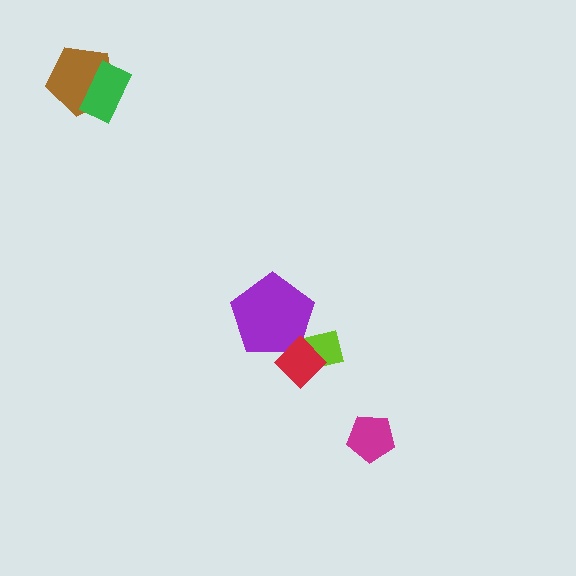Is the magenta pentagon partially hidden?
No, no other shape covers it.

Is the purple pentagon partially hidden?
Yes, it is partially covered by another shape.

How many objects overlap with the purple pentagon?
2 objects overlap with the purple pentagon.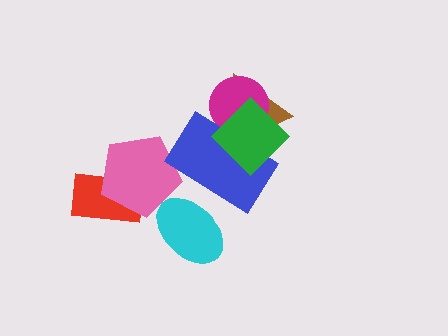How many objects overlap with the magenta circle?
3 objects overlap with the magenta circle.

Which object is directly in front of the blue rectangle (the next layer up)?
The cyan ellipse is directly in front of the blue rectangle.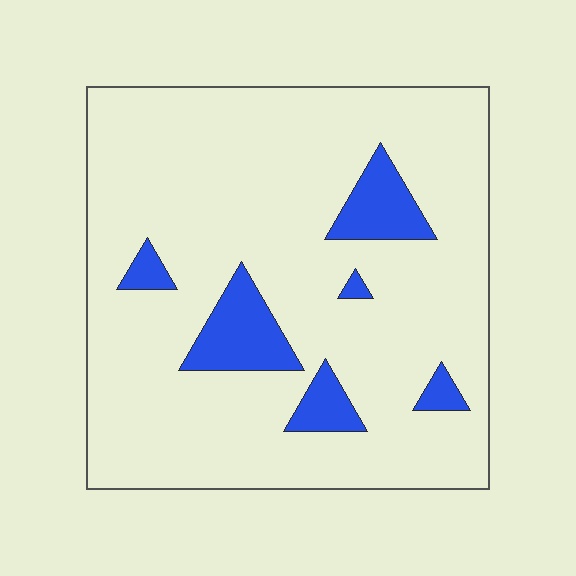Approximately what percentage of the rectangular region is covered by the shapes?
Approximately 10%.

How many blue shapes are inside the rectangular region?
6.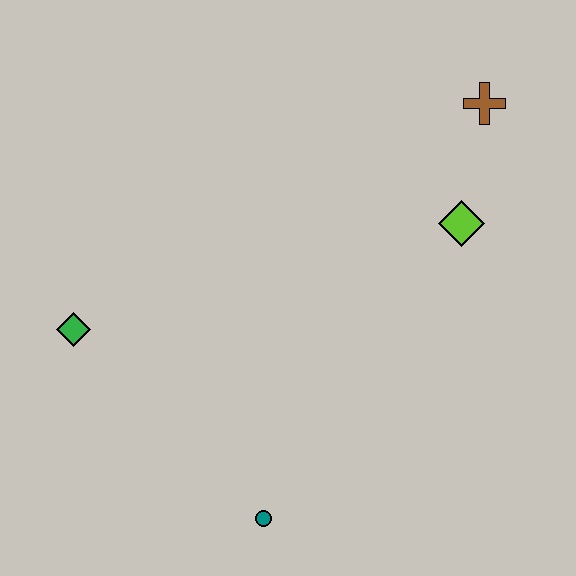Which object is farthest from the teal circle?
The brown cross is farthest from the teal circle.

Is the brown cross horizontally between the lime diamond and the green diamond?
No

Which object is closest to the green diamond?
The teal circle is closest to the green diamond.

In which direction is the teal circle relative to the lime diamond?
The teal circle is below the lime diamond.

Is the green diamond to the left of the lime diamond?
Yes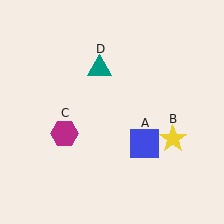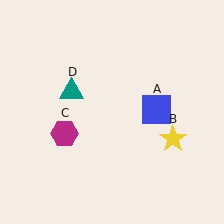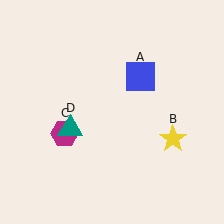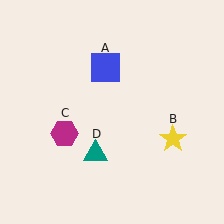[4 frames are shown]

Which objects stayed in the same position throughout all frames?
Yellow star (object B) and magenta hexagon (object C) remained stationary.